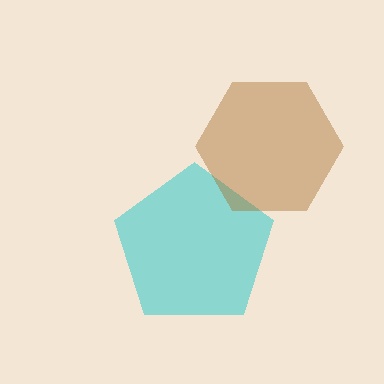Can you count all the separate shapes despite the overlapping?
Yes, there are 2 separate shapes.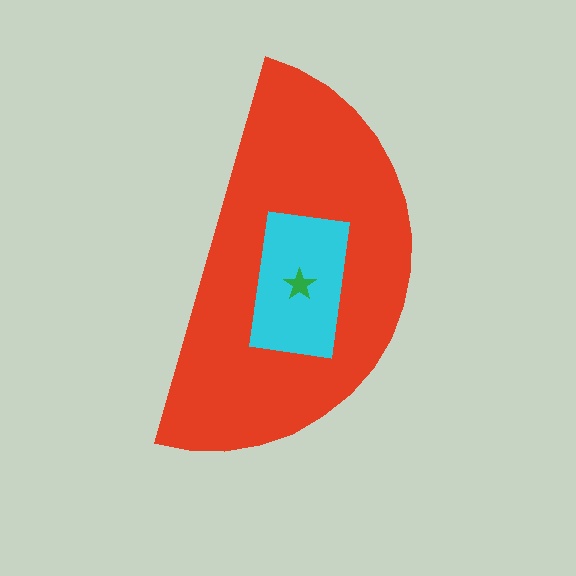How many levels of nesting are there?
3.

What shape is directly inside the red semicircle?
The cyan rectangle.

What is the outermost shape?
The red semicircle.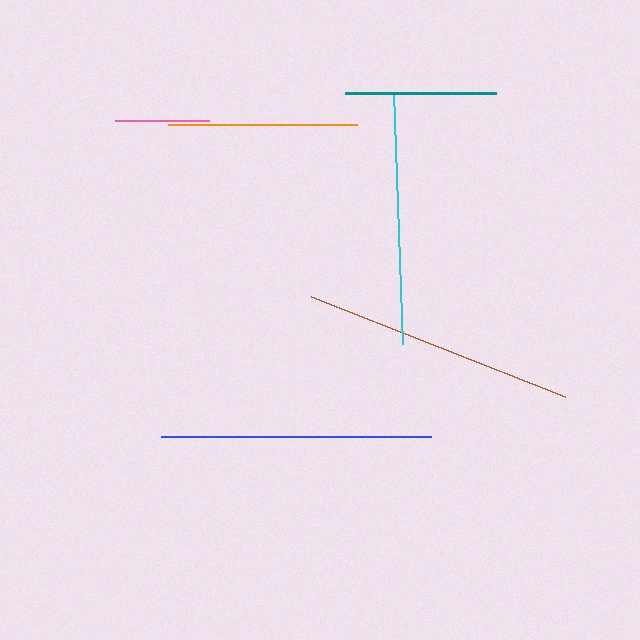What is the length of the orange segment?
The orange segment is approximately 190 pixels long.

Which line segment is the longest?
The brown line is the longest at approximately 273 pixels.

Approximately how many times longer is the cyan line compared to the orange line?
The cyan line is approximately 1.3 times the length of the orange line.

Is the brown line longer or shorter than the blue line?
The brown line is longer than the blue line.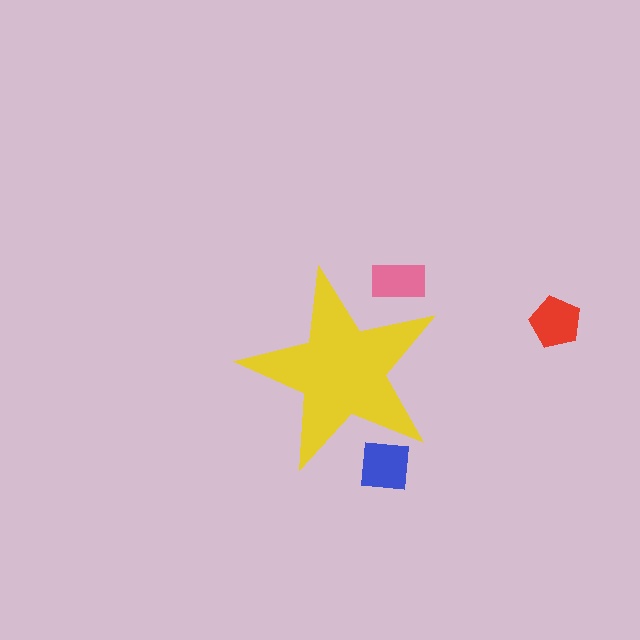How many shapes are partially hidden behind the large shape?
2 shapes are partially hidden.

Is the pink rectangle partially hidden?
Yes, the pink rectangle is partially hidden behind the yellow star.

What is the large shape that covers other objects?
A yellow star.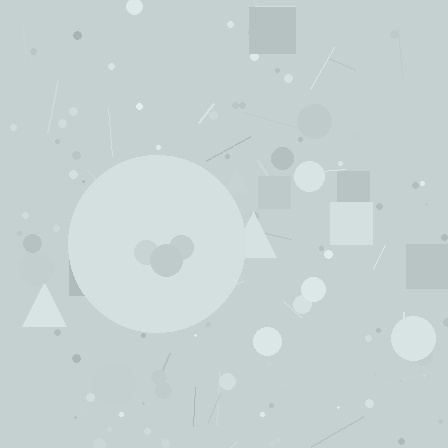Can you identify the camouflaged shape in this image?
The camouflaged shape is a circle.